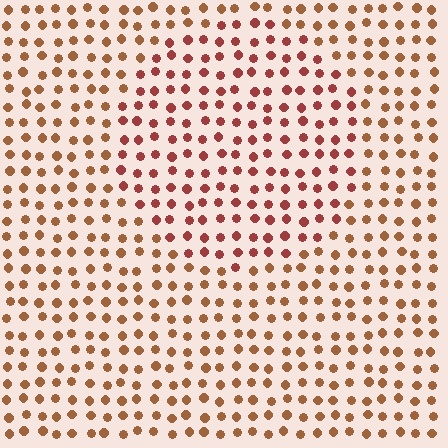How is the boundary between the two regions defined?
The boundary is defined purely by a slight shift in hue (about 25 degrees). Spacing, size, and orientation are identical on both sides.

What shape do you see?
I see a circle.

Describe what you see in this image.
The image is filled with small brown elements in a uniform arrangement. A circle-shaped region is visible where the elements are tinted to a slightly different hue, forming a subtle color boundary.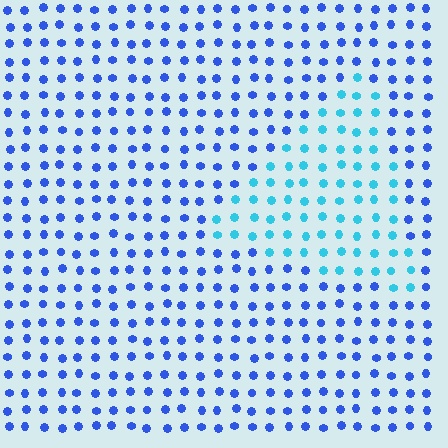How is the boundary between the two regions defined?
The boundary is defined purely by a slight shift in hue (about 38 degrees). Spacing, size, and orientation are identical on both sides.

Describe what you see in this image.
The image is filled with small blue elements in a uniform arrangement. A triangle-shaped region is visible where the elements are tinted to a slightly different hue, forming a subtle color boundary.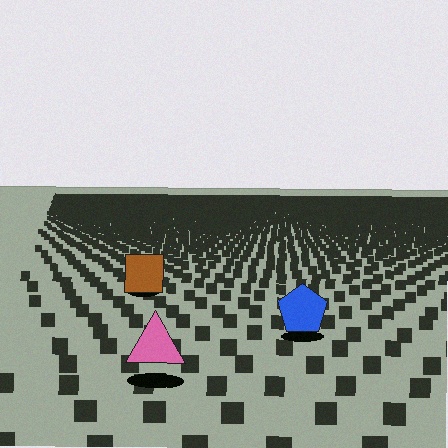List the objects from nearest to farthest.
From nearest to farthest: the pink triangle, the blue pentagon, the brown square.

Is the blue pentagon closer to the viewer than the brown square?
Yes. The blue pentagon is closer — you can tell from the texture gradient: the ground texture is coarser near it.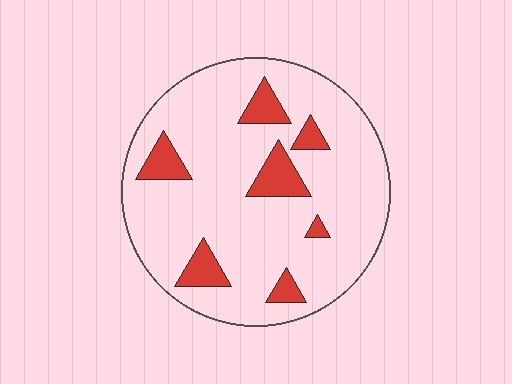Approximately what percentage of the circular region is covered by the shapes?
Approximately 15%.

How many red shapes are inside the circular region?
7.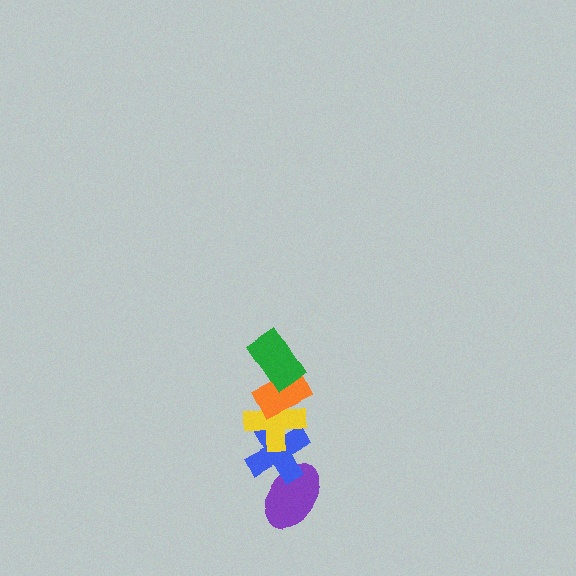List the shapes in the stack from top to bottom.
From top to bottom: the green rectangle, the orange rectangle, the yellow cross, the blue cross, the purple ellipse.